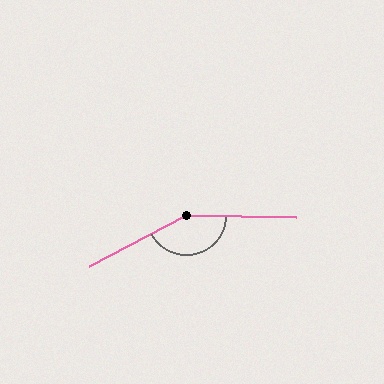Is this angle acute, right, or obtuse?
It is obtuse.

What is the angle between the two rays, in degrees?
Approximately 151 degrees.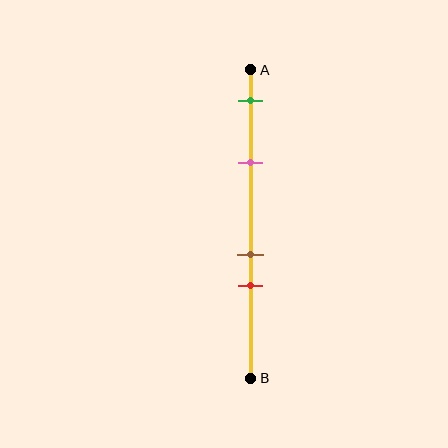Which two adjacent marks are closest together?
The brown and red marks are the closest adjacent pair.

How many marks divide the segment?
There are 4 marks dividing the segment.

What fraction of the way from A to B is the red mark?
The red mark is approximately 70% (0.7) of the way from A to B.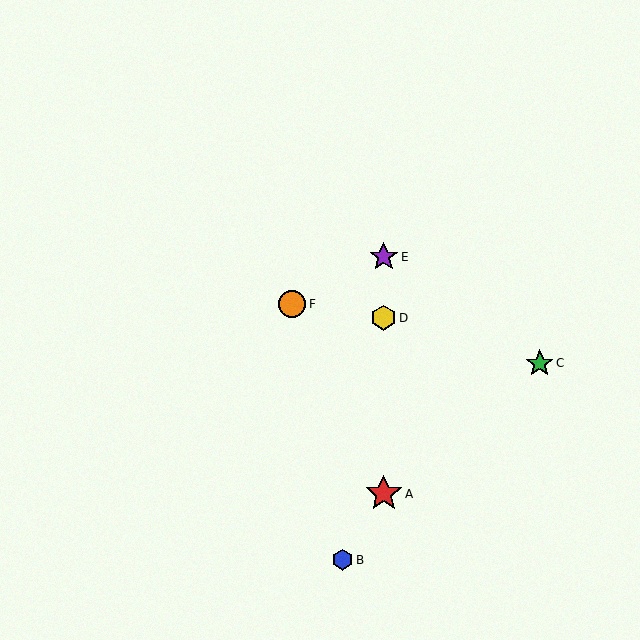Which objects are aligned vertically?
Objects A, D, E are aligned vertically.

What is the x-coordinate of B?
Object B is at x≈343.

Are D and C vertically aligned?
No, D is at x≈384 and C is at x≈540.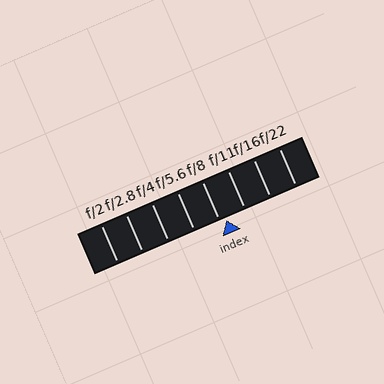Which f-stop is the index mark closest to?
The index mark is closest to f/8.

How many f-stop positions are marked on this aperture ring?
There are 8 f-stop positions marked.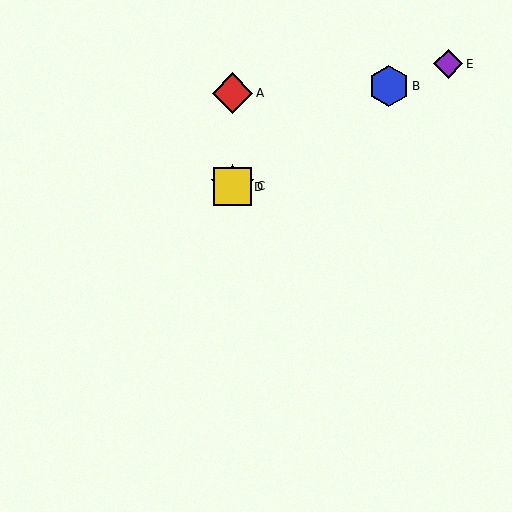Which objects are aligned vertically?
Objects A, C, D are aligned vertically.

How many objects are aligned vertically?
3 objects (A, C, D) are aligned vertically.